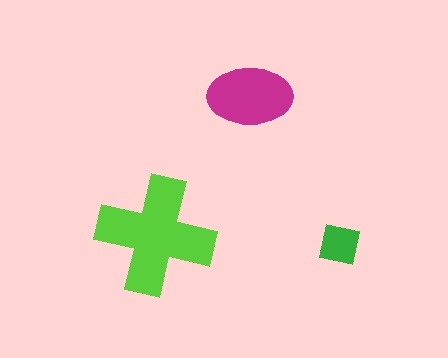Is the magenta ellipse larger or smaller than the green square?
Larger.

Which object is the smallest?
The green square.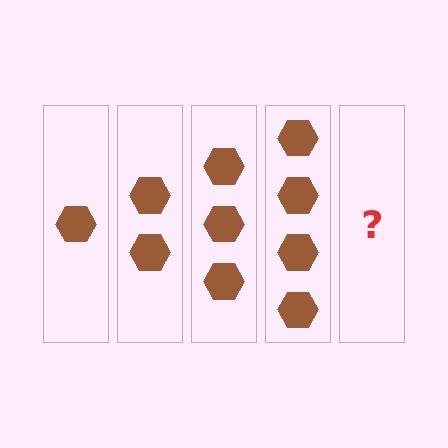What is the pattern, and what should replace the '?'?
The pattern is that each step adds one more hexagon. The '?' should be 5 hexagons.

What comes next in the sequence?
The next element should be 5 hexagons.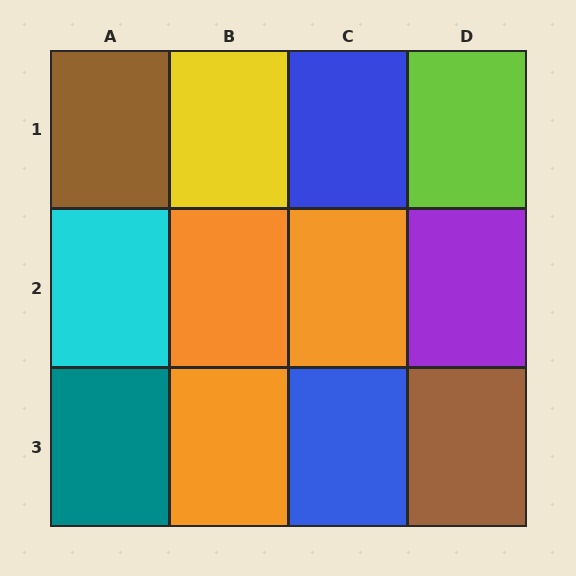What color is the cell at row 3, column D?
Brown.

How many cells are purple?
1 cell is purple.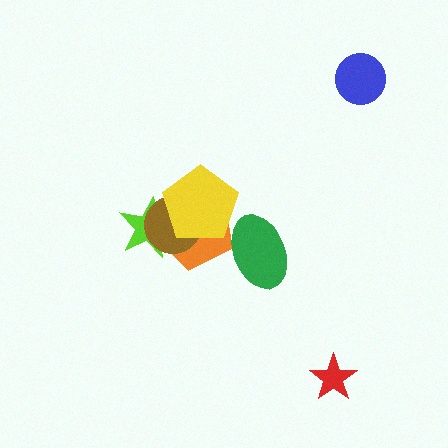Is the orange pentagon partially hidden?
Yes, it is partially covered by another shape.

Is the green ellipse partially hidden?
No, no other shape covers it.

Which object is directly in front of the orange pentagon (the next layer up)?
The brown circle is directly in front of the orange pentagon.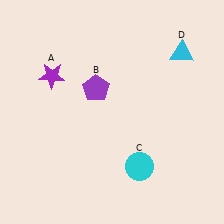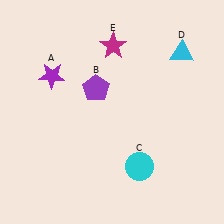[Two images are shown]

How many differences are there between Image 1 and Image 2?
There is 1 difference between the two images.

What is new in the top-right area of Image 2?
A magenta star (E) was added in the top-right area of Image 2.